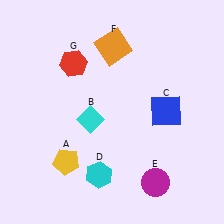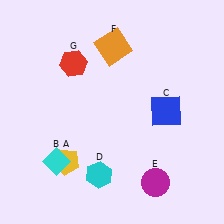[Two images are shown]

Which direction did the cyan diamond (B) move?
The cyan diamond (B) moved down.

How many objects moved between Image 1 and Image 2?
1 object moved between the two images.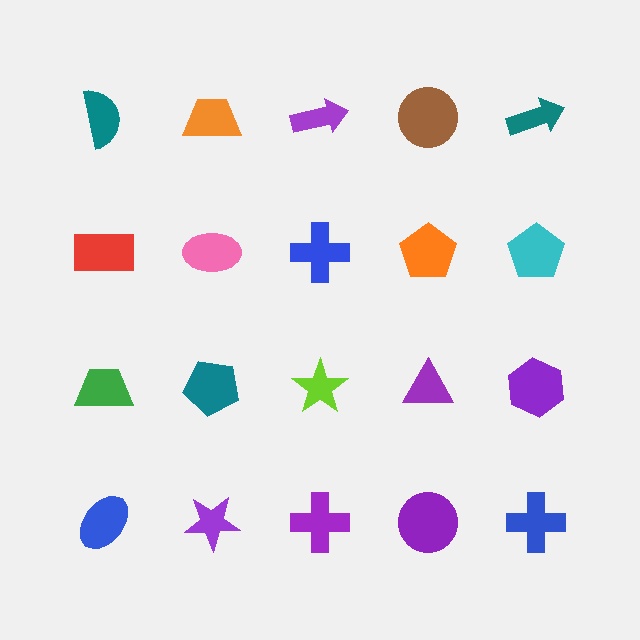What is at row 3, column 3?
A lime star.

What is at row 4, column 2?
A purple star.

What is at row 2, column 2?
A pink ellipse.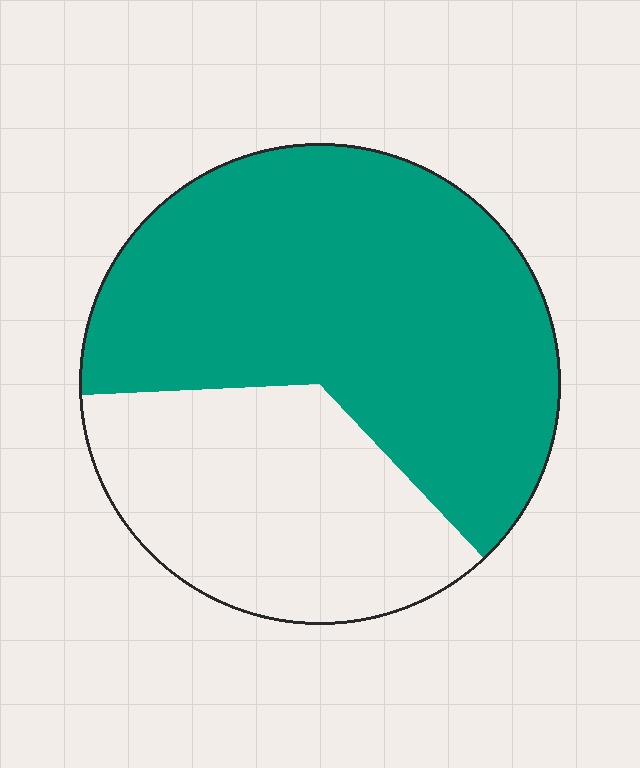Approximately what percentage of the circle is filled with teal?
Approximately 65%.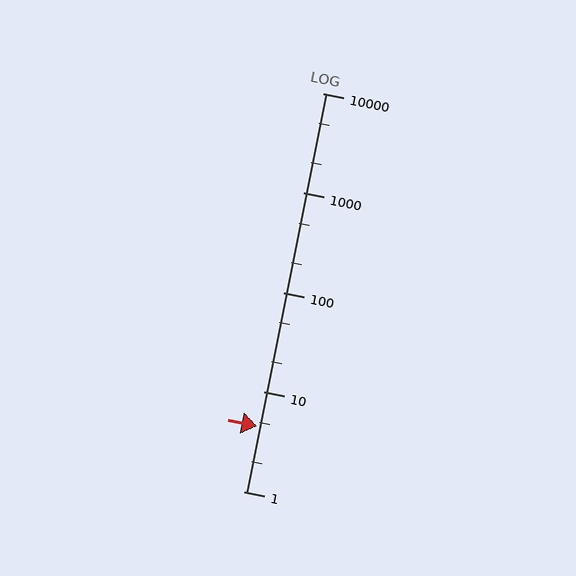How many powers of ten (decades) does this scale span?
The scale spans 4 decades, from 1 to 10000.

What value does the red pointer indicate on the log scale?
The pointer indicates approximately 4.5.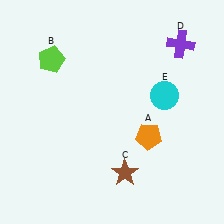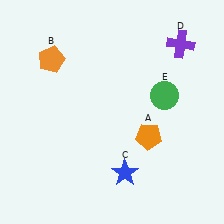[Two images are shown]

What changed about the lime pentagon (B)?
In Image 1, B is lime. In Image 2, it changed to orange.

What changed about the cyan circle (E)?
In Image 1, E is cyan. In Image 2, it changed to green.